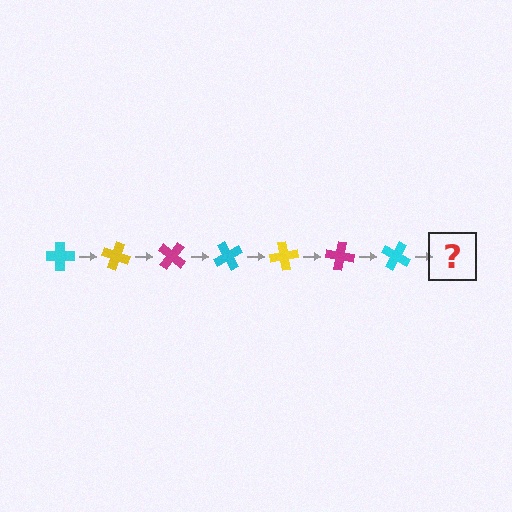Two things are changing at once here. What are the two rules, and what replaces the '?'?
The two rules are that it rotates 20 degrees each step and the color cycles through cyan, yellow, and magenta. The '?' should be a yellow cross, rotated 140 degrees from the start.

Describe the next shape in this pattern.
It should be a yellow cross, rotated 140 degrees from the start.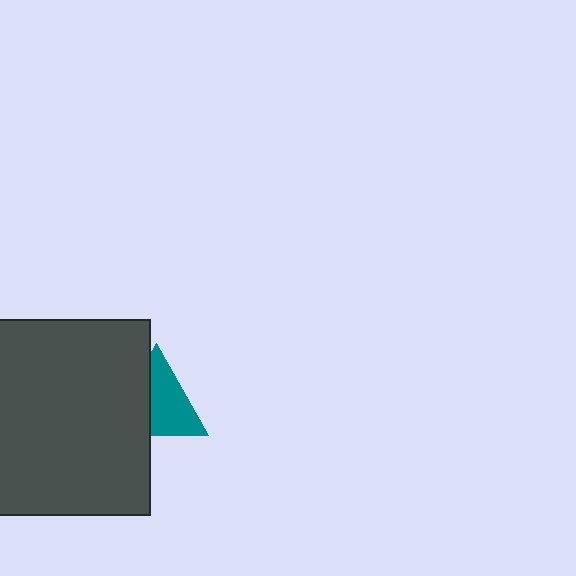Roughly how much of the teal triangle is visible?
About half of it is visible (roughly 59%).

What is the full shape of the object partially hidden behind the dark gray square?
The partially hidden object is a teal triangle.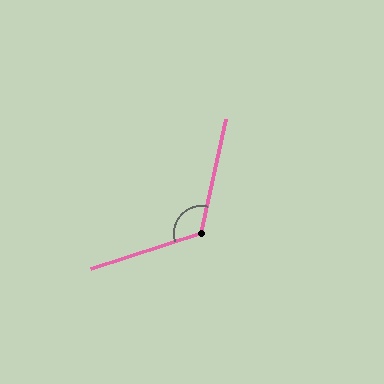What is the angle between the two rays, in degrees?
Approximately 121 degrees.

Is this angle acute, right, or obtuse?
It is obtuse.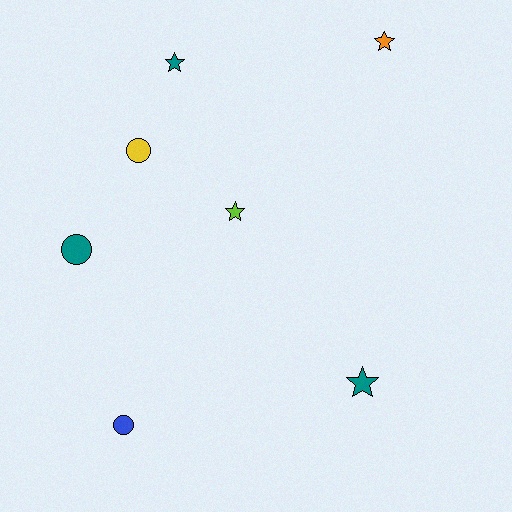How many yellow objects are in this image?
There is 1 yellow object.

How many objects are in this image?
There are 7 objects.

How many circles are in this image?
There are 3 circles.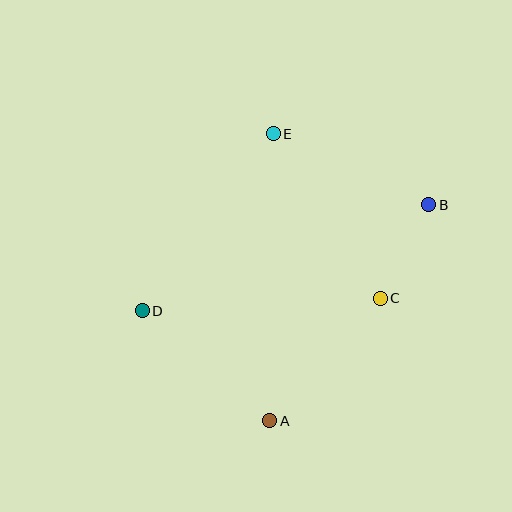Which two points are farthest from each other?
Points B and D are farthest from each other.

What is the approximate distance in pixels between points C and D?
The distance between C and D is approximately 238 pixels.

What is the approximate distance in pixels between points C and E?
The distance between C and E is approximately 196 pixels.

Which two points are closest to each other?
Points B and C are closest to each other.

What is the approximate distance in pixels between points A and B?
The distance between A and B is approximately 268 pixels.